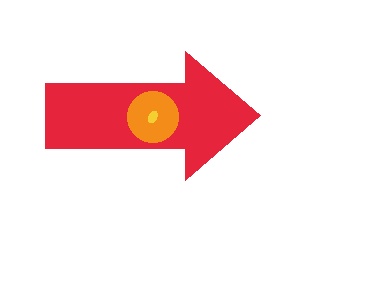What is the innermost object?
The yellow ellipse.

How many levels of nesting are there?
3.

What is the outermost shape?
The red arrow.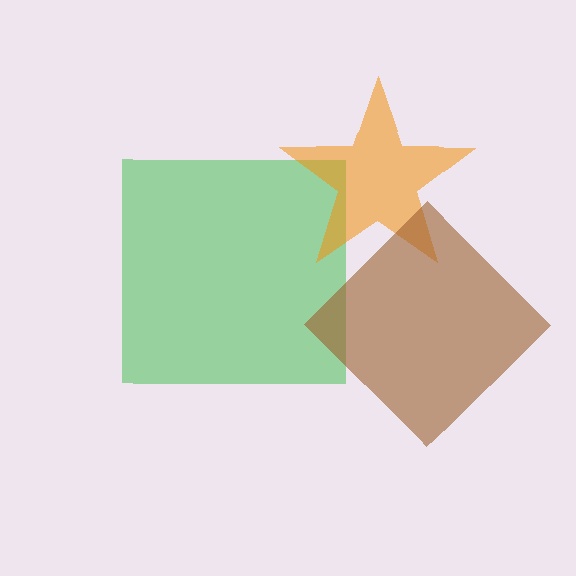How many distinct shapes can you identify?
There are 3 distinct shapes: a green square, an orange star, a brown diamond.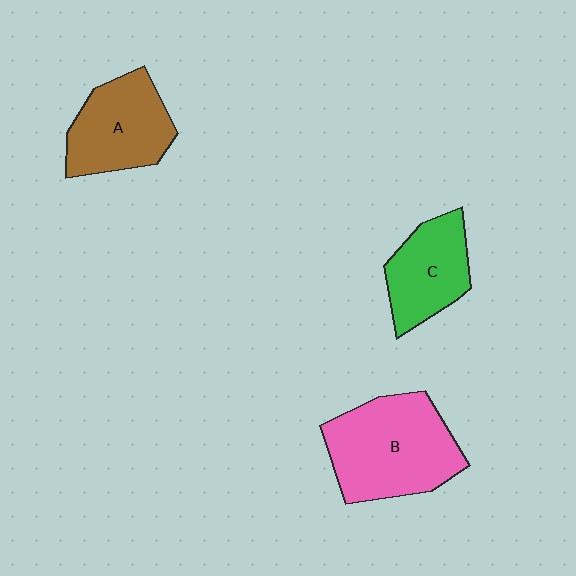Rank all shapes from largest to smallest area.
From largest to smallest: B (pink), A (brown), C (green).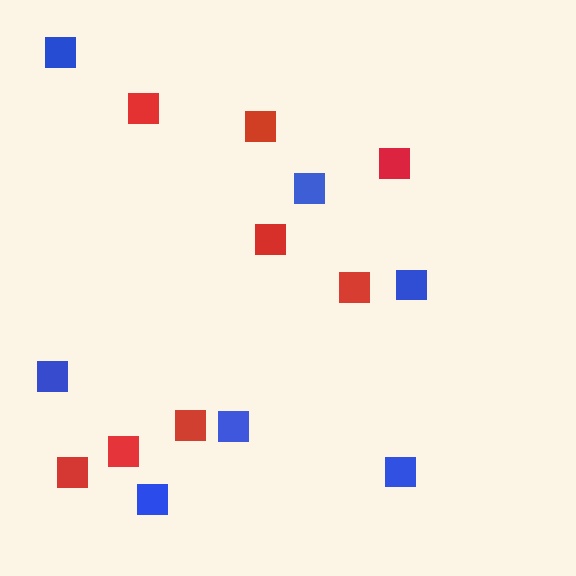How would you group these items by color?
There are 2 groups: one group of blue squares (7) and one group of red squares (8).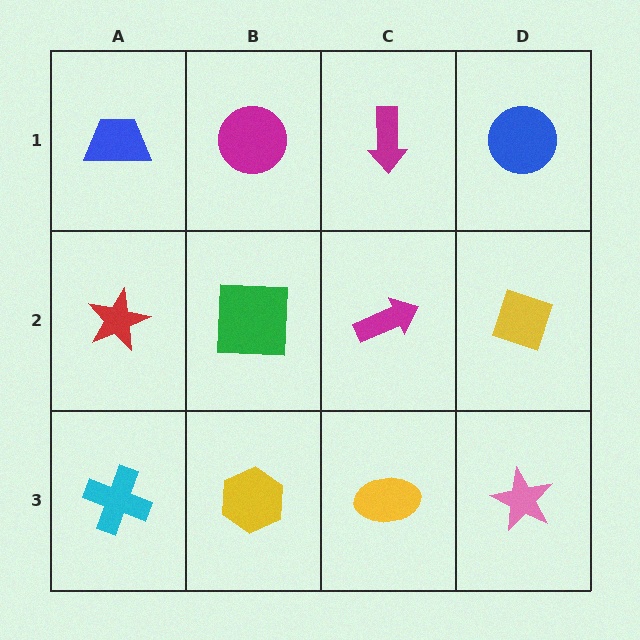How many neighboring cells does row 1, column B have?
3.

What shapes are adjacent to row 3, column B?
A green square (row 2, column B), a cyan cross (row 3, column A), a yellow ellipse (row 3, column C).